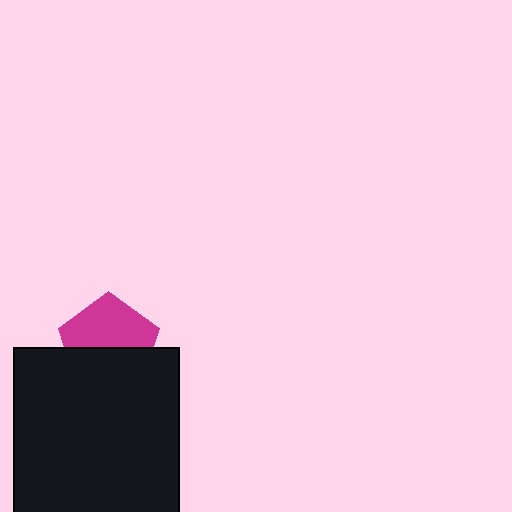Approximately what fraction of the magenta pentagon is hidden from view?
Roughly 46% of the magenta pentagon is hidden behind the black square.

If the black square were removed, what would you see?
You would see the complete magenta pentagon.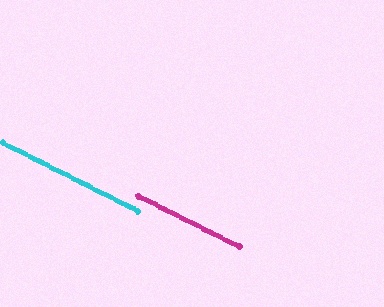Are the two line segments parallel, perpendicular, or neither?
Parallel — their directions differ by only 0.3°.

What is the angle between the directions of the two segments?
Approximately 0 degrees.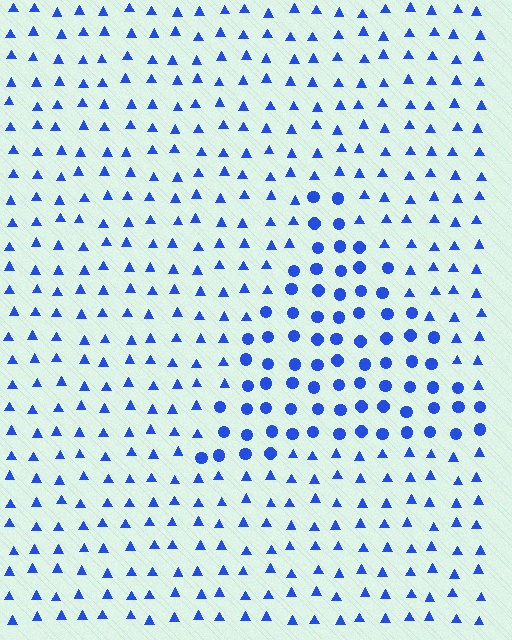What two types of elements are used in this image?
The image uses circles inside the triangle region and triangles outside it.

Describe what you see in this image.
The image is filled with small blue elements arranged in a uniform grid. A triangle-shaped region contains circles, while the surrounding area contains triangles. The boundary is defined purely by the change in element shape.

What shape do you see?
I see a triangle.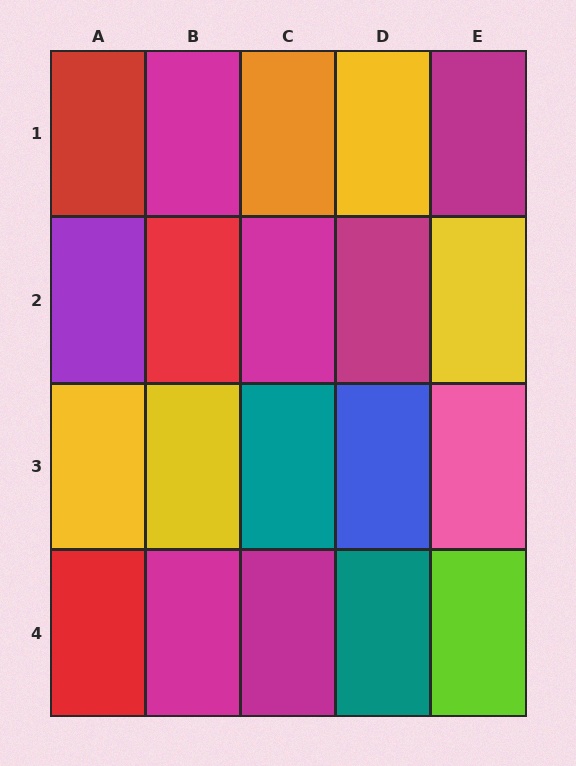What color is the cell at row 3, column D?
Blue.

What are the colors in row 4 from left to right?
Red, magenta, magenta, teal, lime.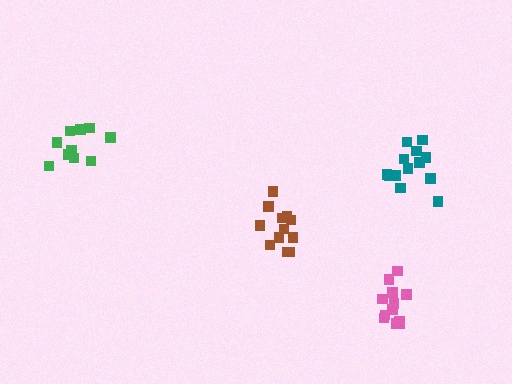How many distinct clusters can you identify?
There are 4 distinct clusters.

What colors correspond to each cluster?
The clusters are colored: brown, pink, teal, green.